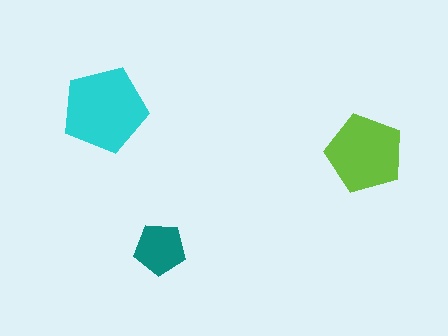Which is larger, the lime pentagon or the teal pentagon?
The lime one.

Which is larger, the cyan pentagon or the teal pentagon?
The cyan one.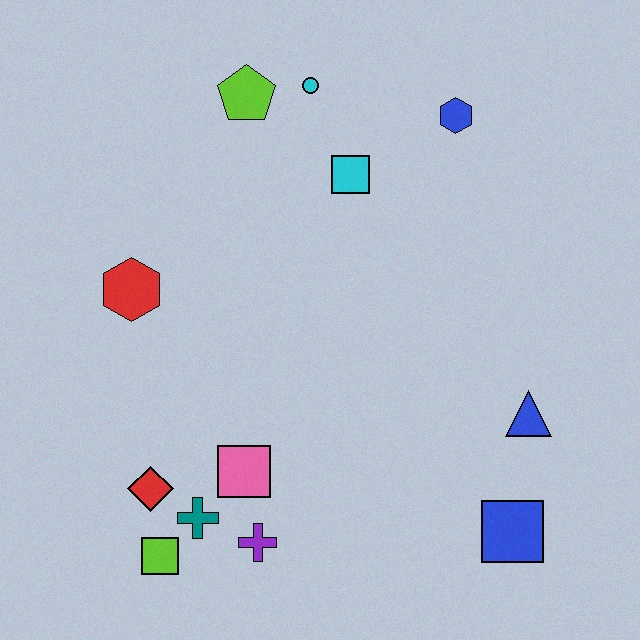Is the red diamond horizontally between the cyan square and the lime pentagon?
No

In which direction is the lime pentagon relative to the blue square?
The lime pentagon is above the blue square.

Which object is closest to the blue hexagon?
The cyan square is closest to the blue hexagon.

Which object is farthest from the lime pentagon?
The blue square is farthest from the lime pentagon.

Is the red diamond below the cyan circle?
Yes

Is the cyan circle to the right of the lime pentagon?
Yes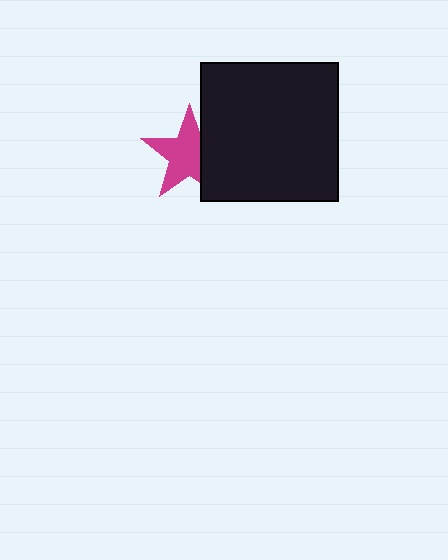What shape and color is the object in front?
The object in front is a black square.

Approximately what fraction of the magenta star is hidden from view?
Roughly 30% of the magenta star is hidden behind the black square.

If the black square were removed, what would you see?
You would see the complete magenta star.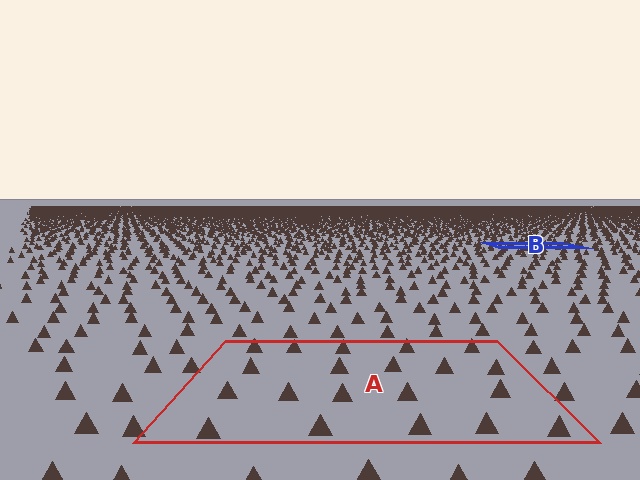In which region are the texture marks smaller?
The texture marks are smaller in region B, because it is farther away.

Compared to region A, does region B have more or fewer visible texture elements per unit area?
Region B has more texture elements per unit area — they are packed more densely because it is farther away.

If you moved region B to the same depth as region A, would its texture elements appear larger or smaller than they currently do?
They would appear larger. At a closer depth, the same texture elements are projected at a bigger on-screen size.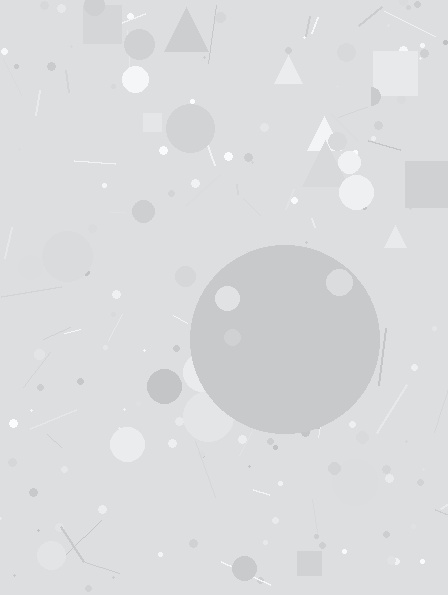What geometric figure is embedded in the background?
A circle is embedded in the background.